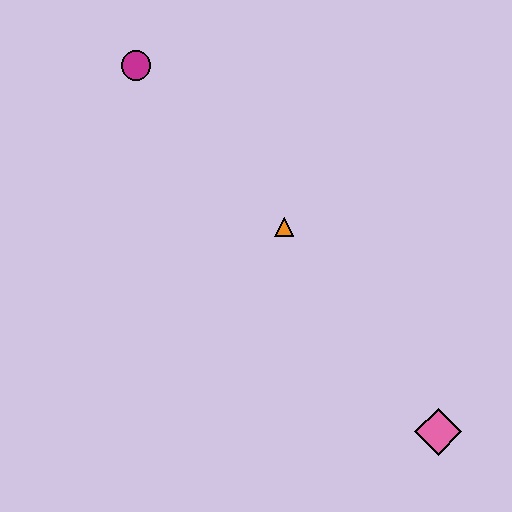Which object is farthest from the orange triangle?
The pink diamond is farthest from the orange triangle.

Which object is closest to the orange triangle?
The magenta circle is closest to the orange triangle.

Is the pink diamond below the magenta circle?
Yes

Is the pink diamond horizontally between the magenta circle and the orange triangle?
No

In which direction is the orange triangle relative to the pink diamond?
The orange triangle is above the pink diamond.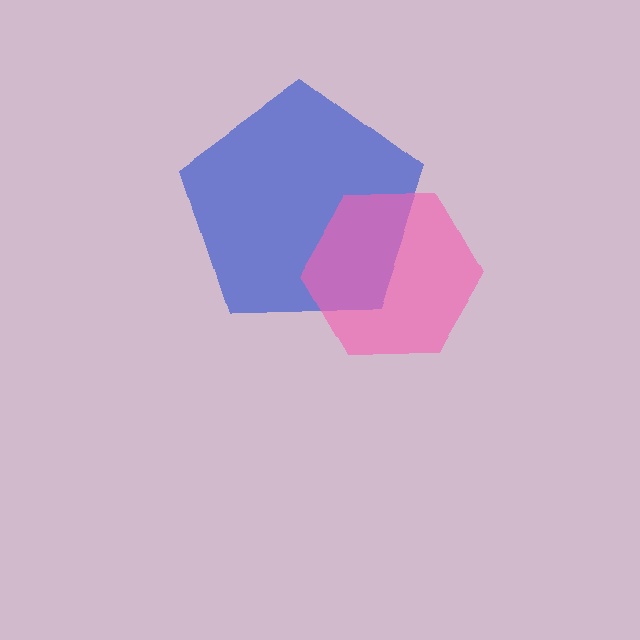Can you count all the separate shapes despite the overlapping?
Yes, there are 2 separate shapes.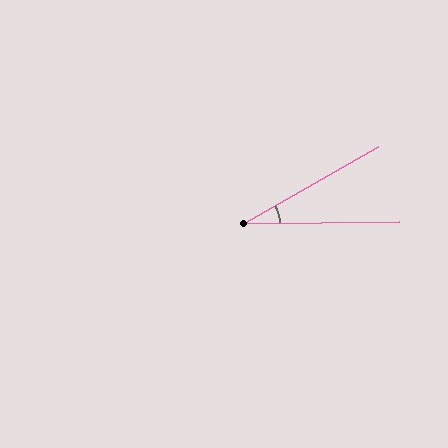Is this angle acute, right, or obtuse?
It is acute.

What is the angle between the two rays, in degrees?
Approximately 29 degrees.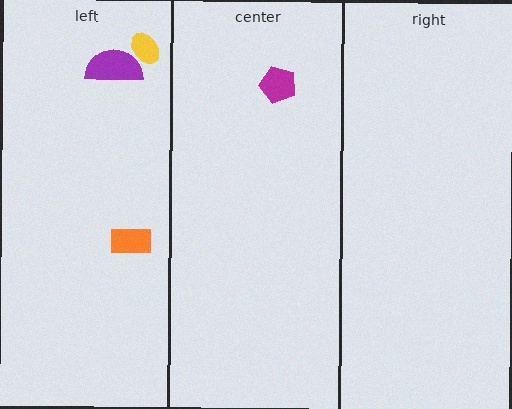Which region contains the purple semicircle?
The left region.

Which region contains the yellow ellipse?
The left region.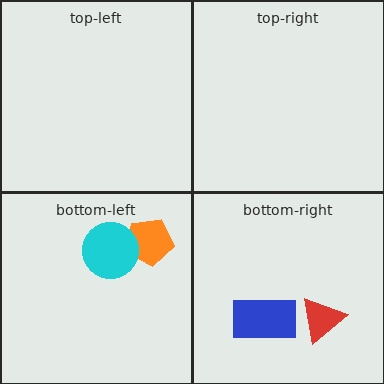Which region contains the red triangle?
The bottom-right region.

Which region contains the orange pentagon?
The bottom-left region.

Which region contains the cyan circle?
The bottom-left region.